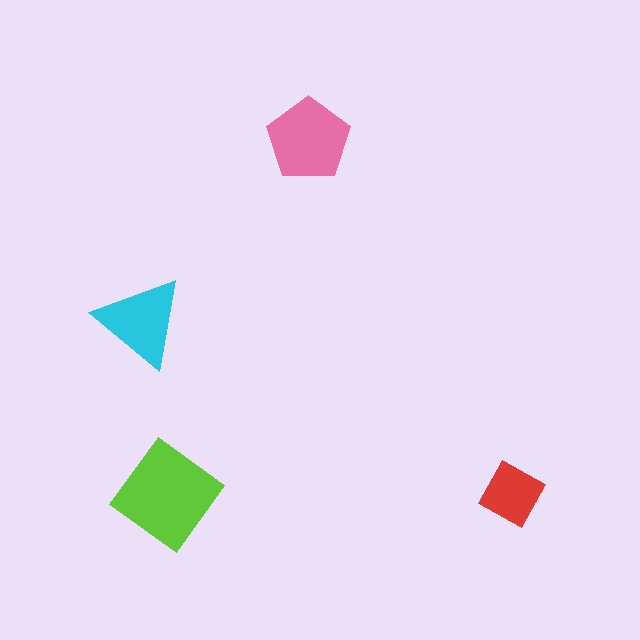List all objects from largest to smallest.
The lime diamond, the pink pentagon, the cyan triangle, the red square.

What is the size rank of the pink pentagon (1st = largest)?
2nd.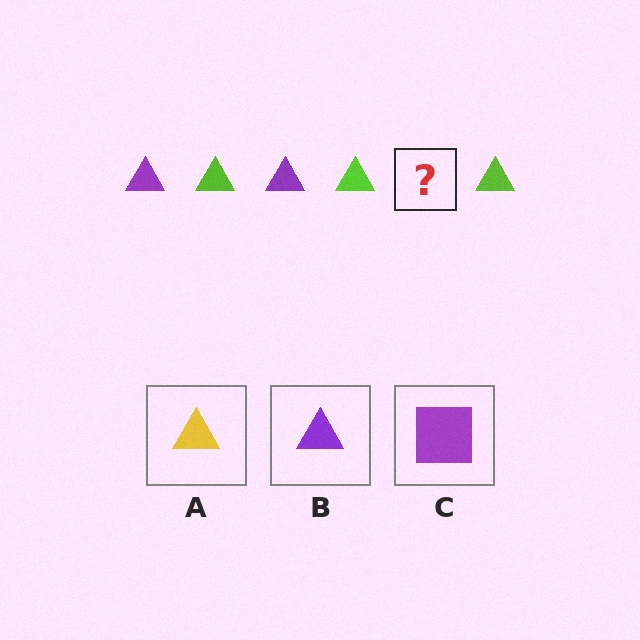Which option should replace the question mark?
Option B.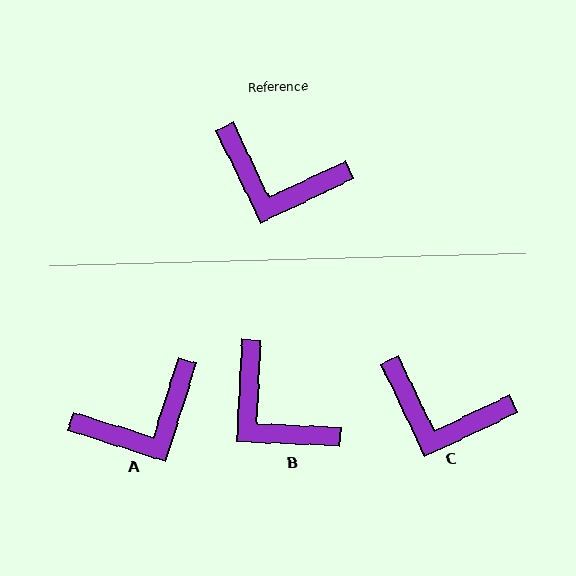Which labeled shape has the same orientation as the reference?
C.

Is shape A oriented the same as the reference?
No, it is off by about 47 degrees.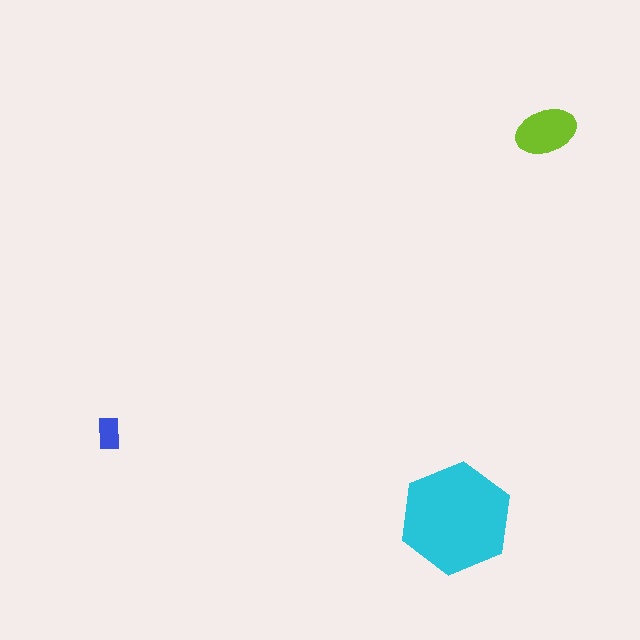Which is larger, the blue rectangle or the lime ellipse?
The lime ellipse.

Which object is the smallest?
The blue rectangle.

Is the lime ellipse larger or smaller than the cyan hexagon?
Smaller.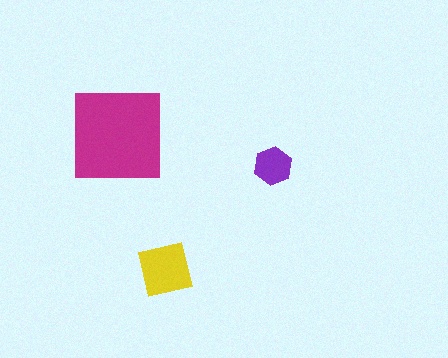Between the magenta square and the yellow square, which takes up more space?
The magenta square.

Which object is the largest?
The magenta square.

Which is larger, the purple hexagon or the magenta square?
The magenta square.